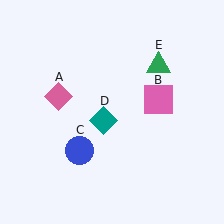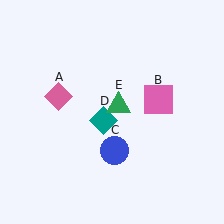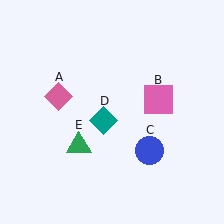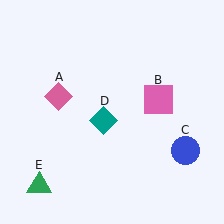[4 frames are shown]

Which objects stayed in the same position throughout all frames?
Pink diamond (object A) and pink square (object B) and teal diamond (object D) remained stationary.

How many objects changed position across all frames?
2 objects changed position: blue circle (object C), green triangle (object E).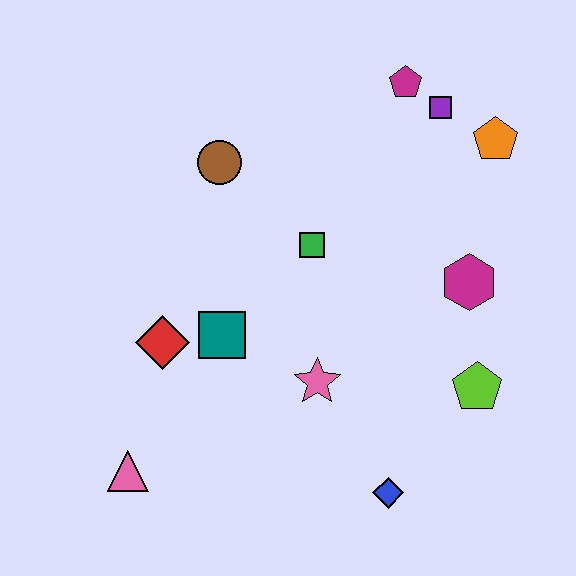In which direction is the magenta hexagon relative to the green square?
The magenta hexagon is to the right of the green square.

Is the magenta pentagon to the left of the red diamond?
No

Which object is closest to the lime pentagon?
The magenta hexagon is closest to the lime pentagon.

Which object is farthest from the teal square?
The orange pentagon is farthest from the teal square.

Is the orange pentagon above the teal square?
Yes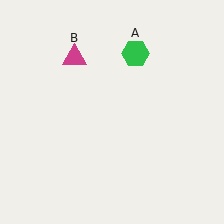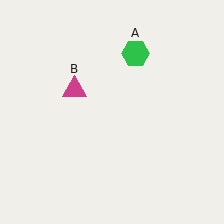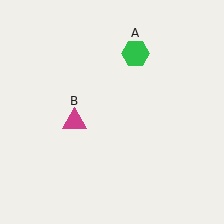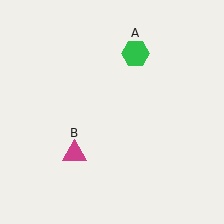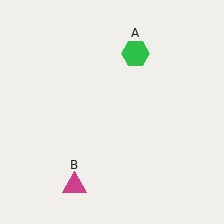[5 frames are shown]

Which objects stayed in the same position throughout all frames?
Green hexagon (object A) remained stationary.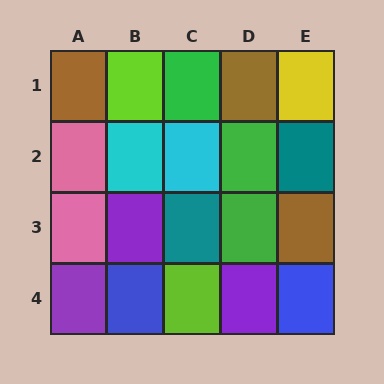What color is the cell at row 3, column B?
Purple.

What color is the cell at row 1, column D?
Brown.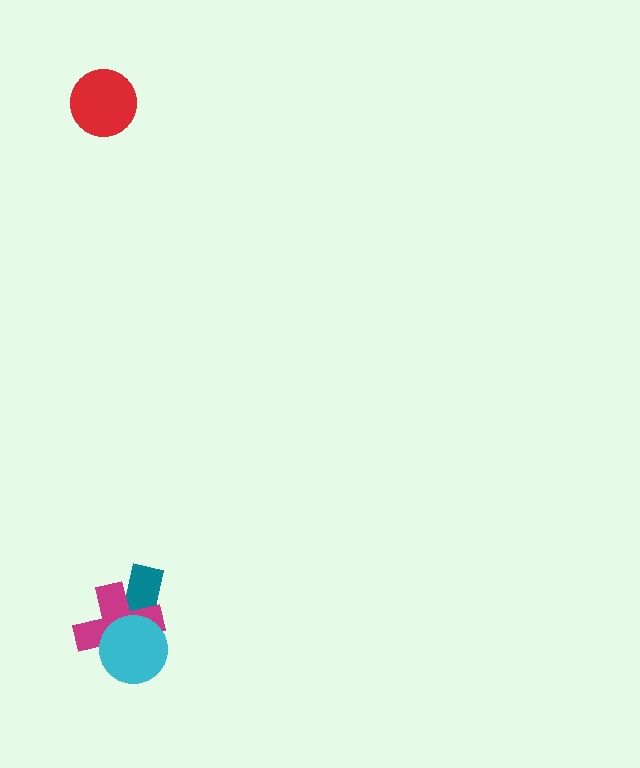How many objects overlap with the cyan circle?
1 object overlaps with the cyan circle.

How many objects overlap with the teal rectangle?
1 object overlaps with the teal rectangle.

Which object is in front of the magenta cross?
The cyan circle is in front of the magenta cross.